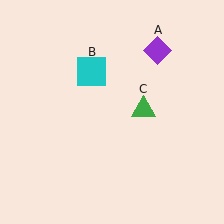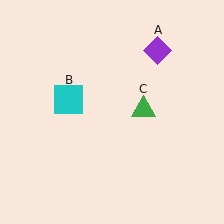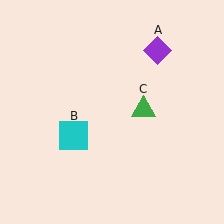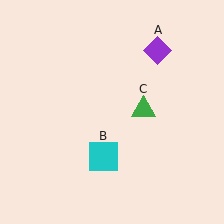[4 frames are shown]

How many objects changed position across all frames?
1 object changed position: cyan square (object B).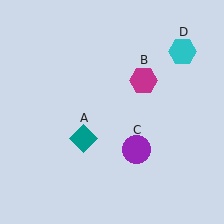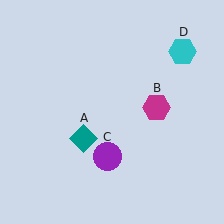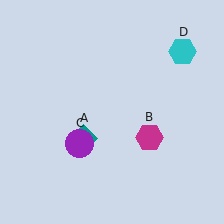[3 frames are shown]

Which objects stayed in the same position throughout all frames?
Teal diamond (object A) and cyan hexagon (object D) remained stationary.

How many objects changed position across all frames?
2 objects changed position: magenta hexagon (object B), purple circle (object C).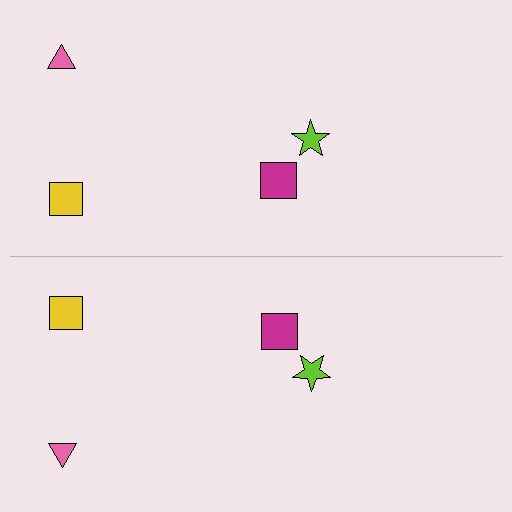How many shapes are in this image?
There are 8 shapes in this image.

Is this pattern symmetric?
Yes, this pattern has bilateral (reflection) symmetry.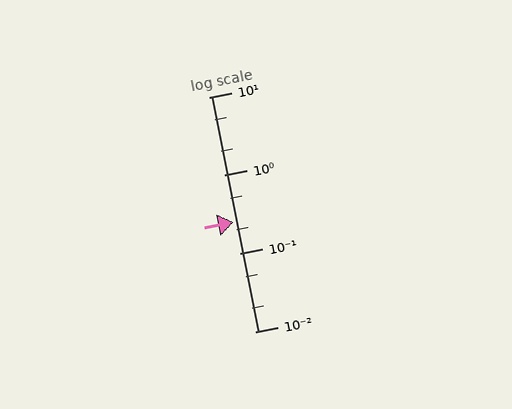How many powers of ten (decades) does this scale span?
The scale spans 3 decades, from 0.01 to 10.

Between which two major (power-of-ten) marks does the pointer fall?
The pointer is between 0.1 and 1.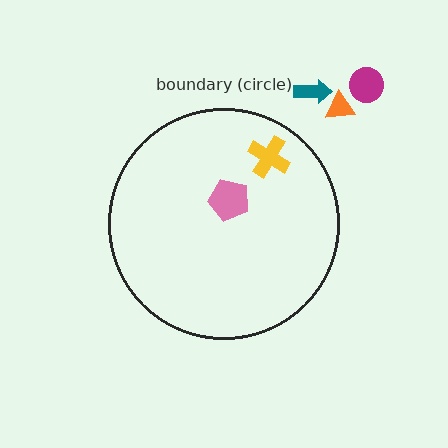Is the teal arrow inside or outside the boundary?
Outside.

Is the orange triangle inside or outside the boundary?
Outside.